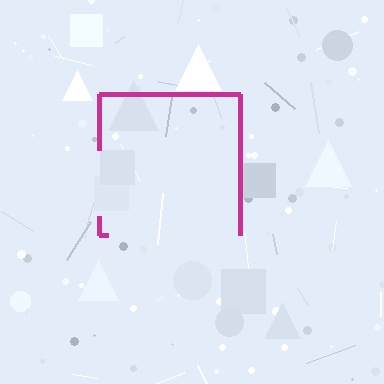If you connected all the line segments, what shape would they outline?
They would outline a square.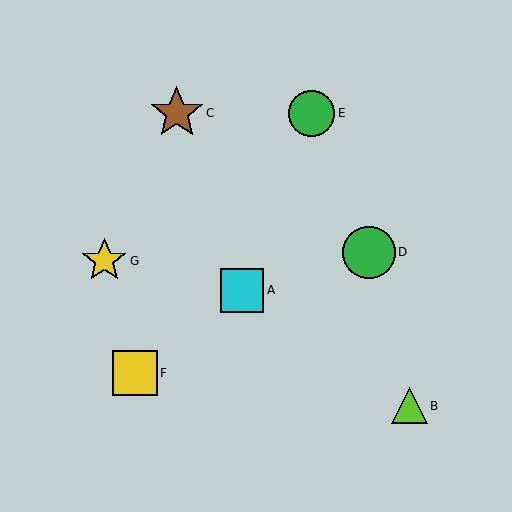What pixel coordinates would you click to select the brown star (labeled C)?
Click at (177, 113) to select the brown star C.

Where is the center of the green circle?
The center of the green circle is at (369, 252).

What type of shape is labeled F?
Shape F is a yellow square.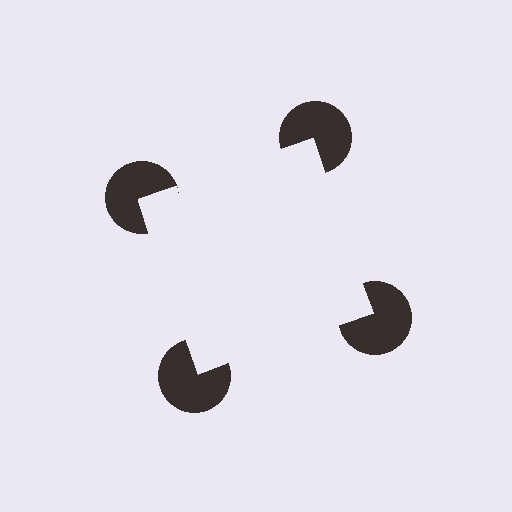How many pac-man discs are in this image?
There are 4 — one at each vertex of the illusory square.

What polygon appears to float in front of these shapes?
An illusory square — its edges are inferred from the aligned wedge cuts in the pac-man discs, not physically drawn.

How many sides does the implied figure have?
4 sides.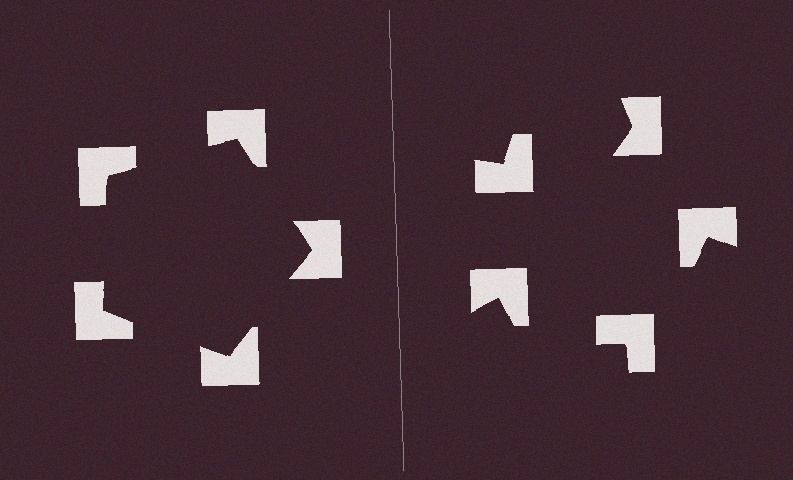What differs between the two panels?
The notched squares are positioned identically on both sides; only the wedge orientations differ. On the left they align to a pentagon; on the right they are misaligned.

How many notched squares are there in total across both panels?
10 — 5 on each side.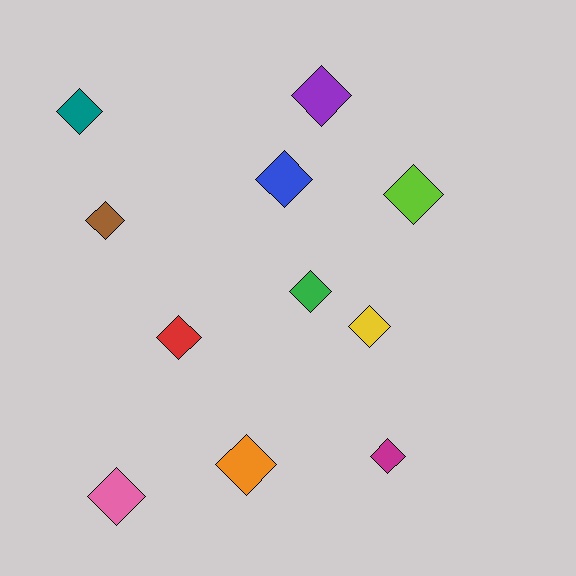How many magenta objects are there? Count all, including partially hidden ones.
There is 1 magenta object.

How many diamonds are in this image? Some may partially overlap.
There are 11 diamonds.